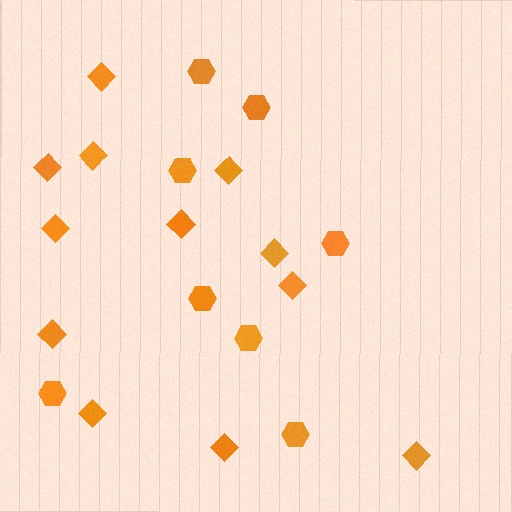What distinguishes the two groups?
There are 2 groups: one group of diamonds (12) and one group of hexagons (8).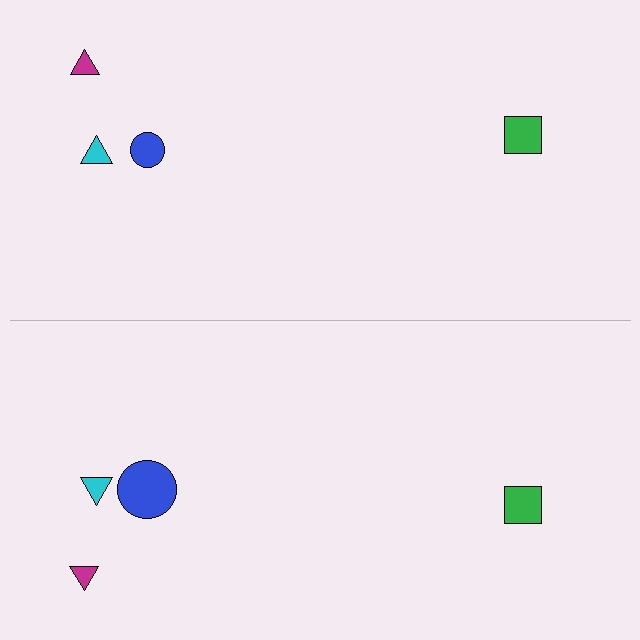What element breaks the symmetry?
The blue circle on the bottom side has a different size than its mirror counterpart.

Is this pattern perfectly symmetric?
No, the pattern is not perfectly symmetric. The blue circle on the bottom side has a different size than its mirror counterpart.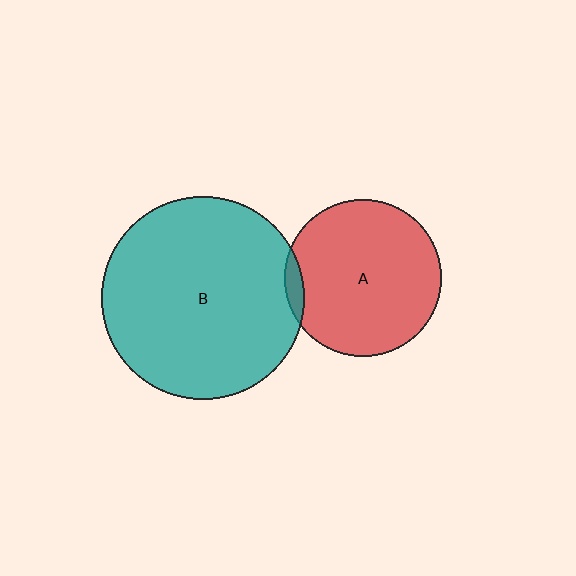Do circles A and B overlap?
Yes.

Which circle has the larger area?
Circle B (teal).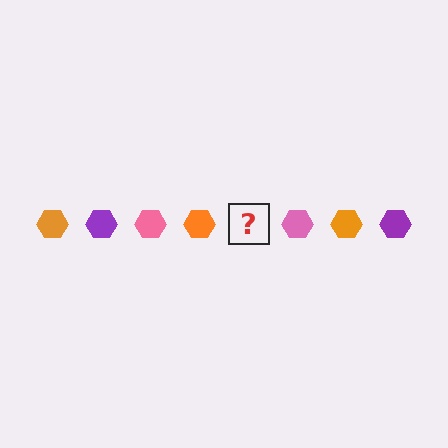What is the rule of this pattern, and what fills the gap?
The rule is that the pattern cycles through orange, purple, pink hexagons. The gap should be filled with a purple hexagon.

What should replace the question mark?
The question mark should be replaced with a purple hexagon.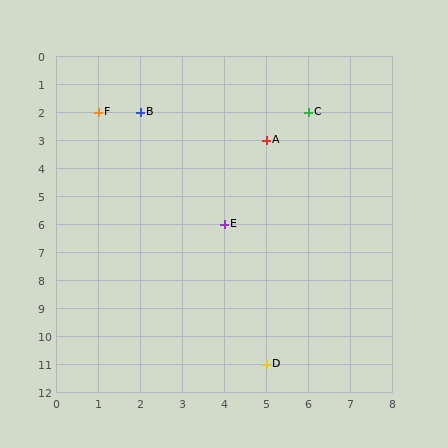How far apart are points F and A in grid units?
Points F and A are 4 columns and 1 row apart (about 4.1 grid units diagonally).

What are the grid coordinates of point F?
Point F is at grid coordinates (1, 2).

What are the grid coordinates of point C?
Point C is at grid coordinates (6, 2).